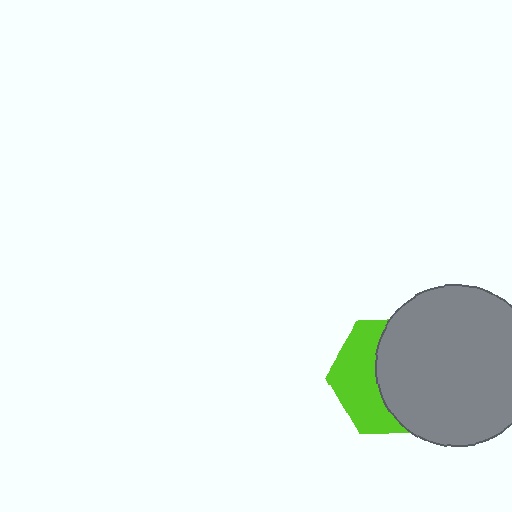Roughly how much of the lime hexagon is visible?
A small part of it is visible (roughly 42%).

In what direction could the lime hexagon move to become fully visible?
The lime hexagon could move left. That would shift it out from behind the gray circle entirely.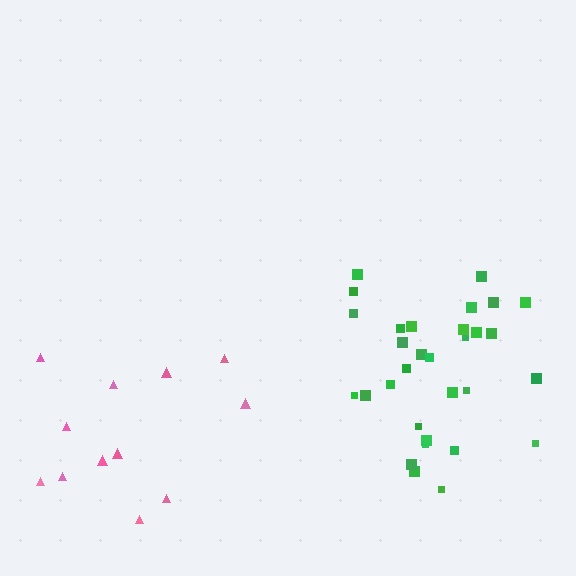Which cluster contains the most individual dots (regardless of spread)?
Green (31).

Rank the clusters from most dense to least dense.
green, pink.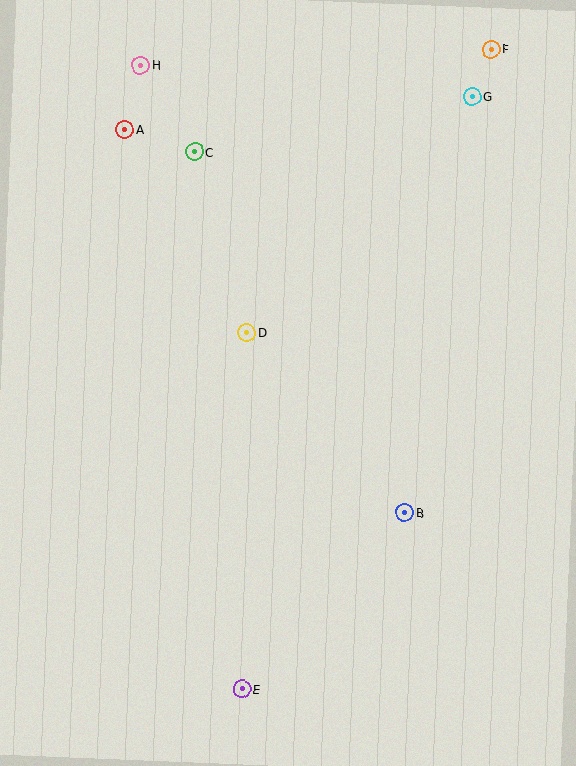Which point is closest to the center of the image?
Point D at (247, 332) is closest to the center.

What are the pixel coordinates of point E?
Point E is at (242, 689).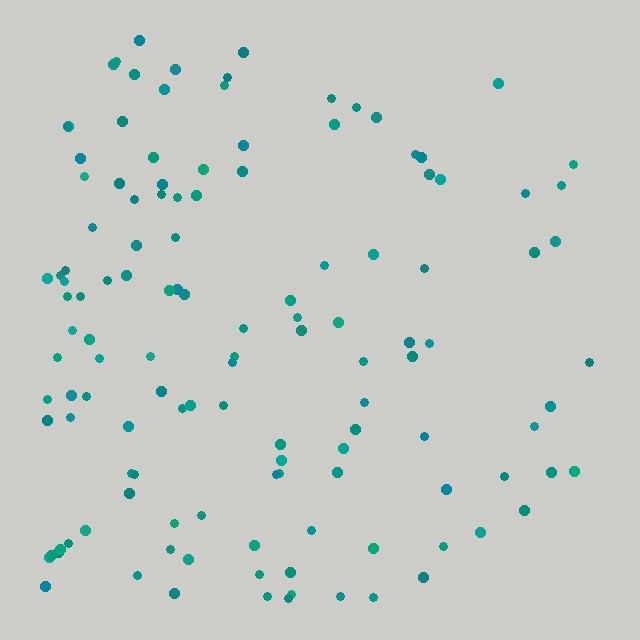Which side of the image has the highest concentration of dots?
The left.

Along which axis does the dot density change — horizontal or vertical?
Horizontal.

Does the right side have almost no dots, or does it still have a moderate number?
Still a moderate number, just noticeably fewer than the left.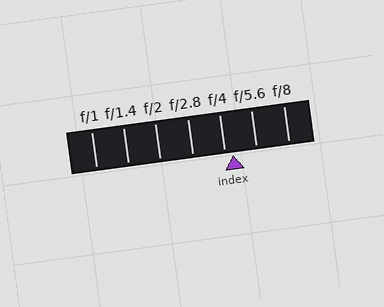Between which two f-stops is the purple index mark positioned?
The index mark is between f/4 and f/5.6.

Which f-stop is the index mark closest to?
The index mark is closest to f/4.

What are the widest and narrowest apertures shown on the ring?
The widest aperture shown is f/1 and the narrowest is f/8.